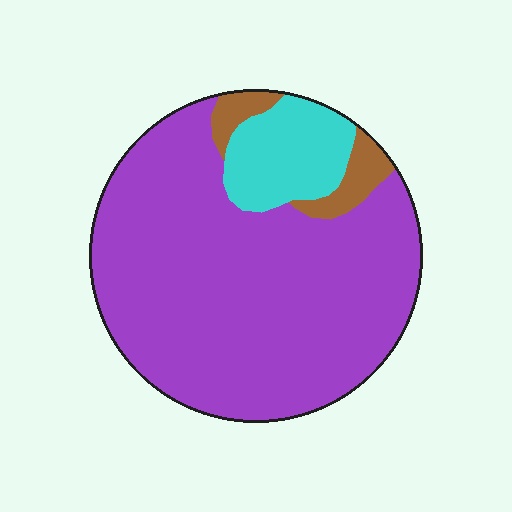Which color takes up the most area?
Purple, at roughly 80%.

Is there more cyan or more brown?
Cyan.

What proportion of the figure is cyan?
Cyan covers around 15% of the figure.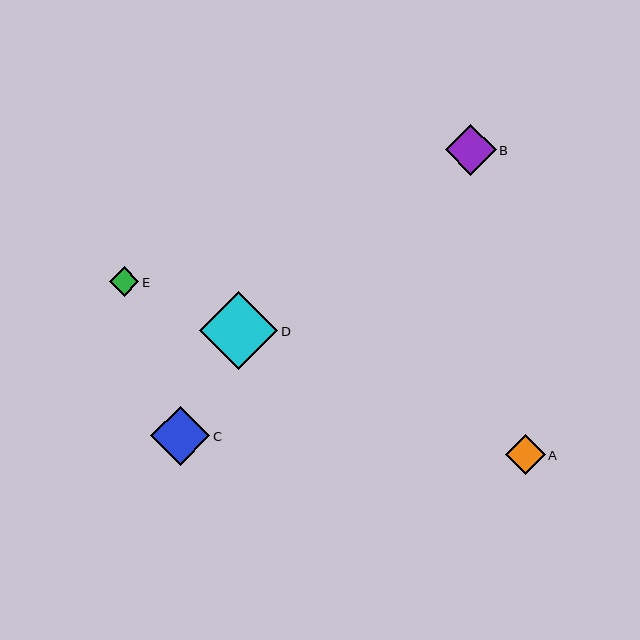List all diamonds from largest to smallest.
From largest to smallest: D, C, B, A, E.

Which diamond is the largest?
Diamond D is the largest with a size of approximately 79 pixels.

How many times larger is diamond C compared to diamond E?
Diamond C is approximately 2.0 times the size of diamond E.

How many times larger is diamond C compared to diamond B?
Diamond C is approximately 1.2 times the size of diamond B.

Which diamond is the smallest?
Diamond E is the smallest with a size of approximately 29 pixels.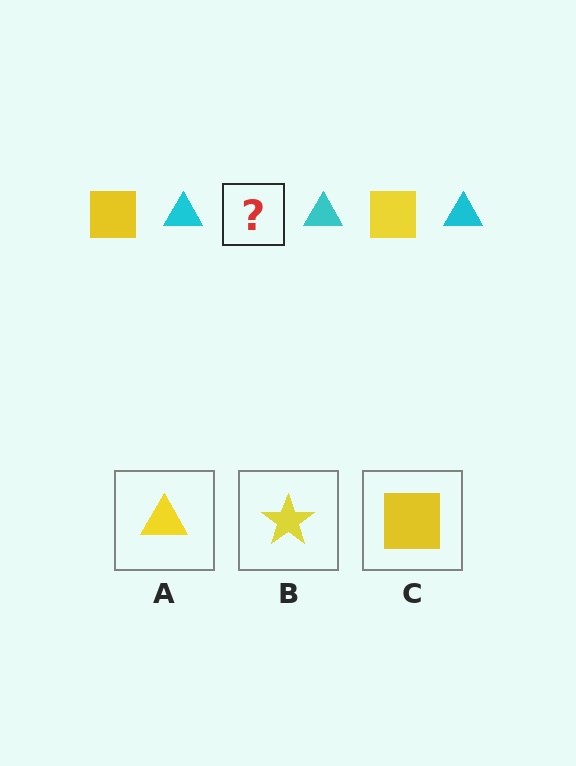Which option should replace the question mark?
Option C.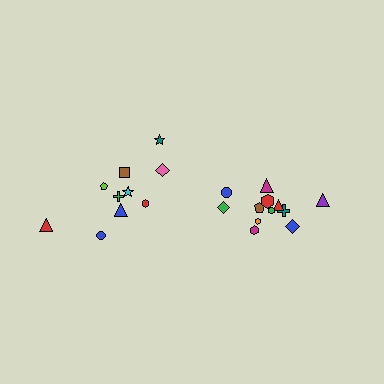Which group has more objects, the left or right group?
The right group.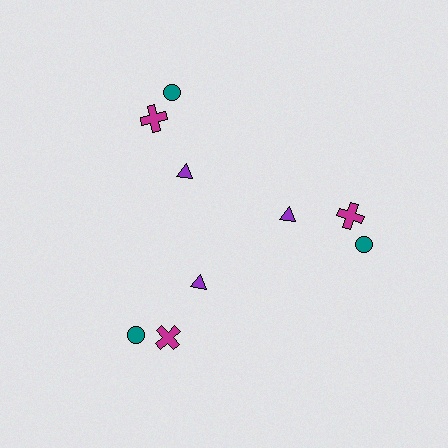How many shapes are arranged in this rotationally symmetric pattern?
There are 9 shapes, arranged in 3 groups of 3.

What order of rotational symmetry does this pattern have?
This pattern has 3-fold rotational symmetry.